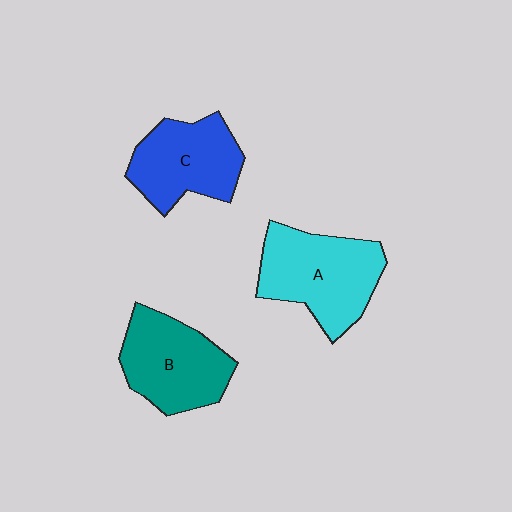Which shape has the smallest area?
Shape C (blue).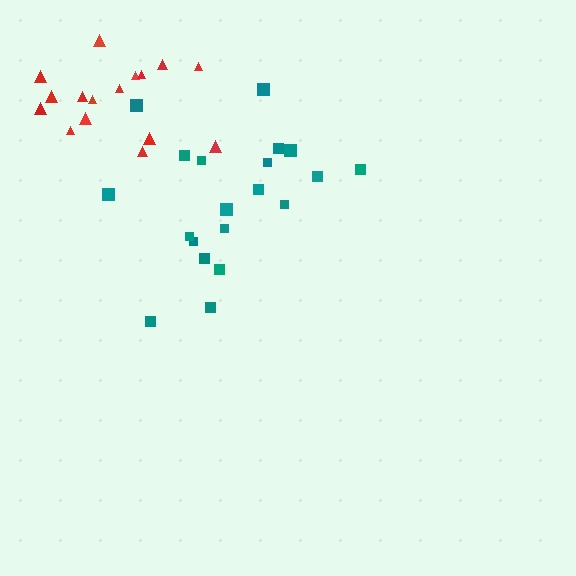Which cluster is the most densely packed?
Red.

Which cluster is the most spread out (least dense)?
Teal.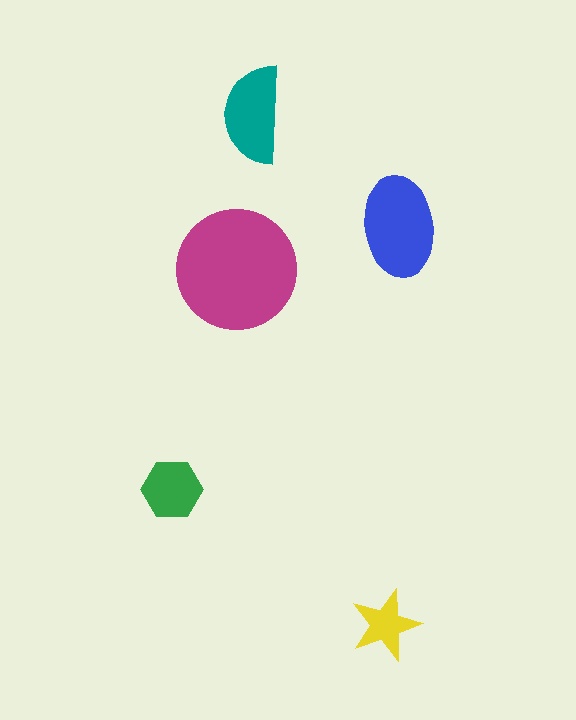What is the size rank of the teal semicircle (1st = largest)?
3rd.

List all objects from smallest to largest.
The yellow star, the green hexagon, the teal semicircle, the blue ellipse, the magenta circle.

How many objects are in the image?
There are 5 objects in the image.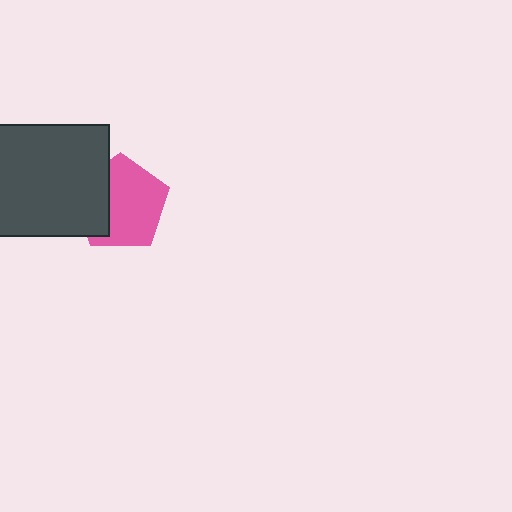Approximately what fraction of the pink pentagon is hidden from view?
Roughly 32% of the pink pentagon is hidden behind the dark gray rectangle.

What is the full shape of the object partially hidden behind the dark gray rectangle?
The partially hidden object is a pink pentagon.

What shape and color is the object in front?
The object in front is a dark gray rectangle.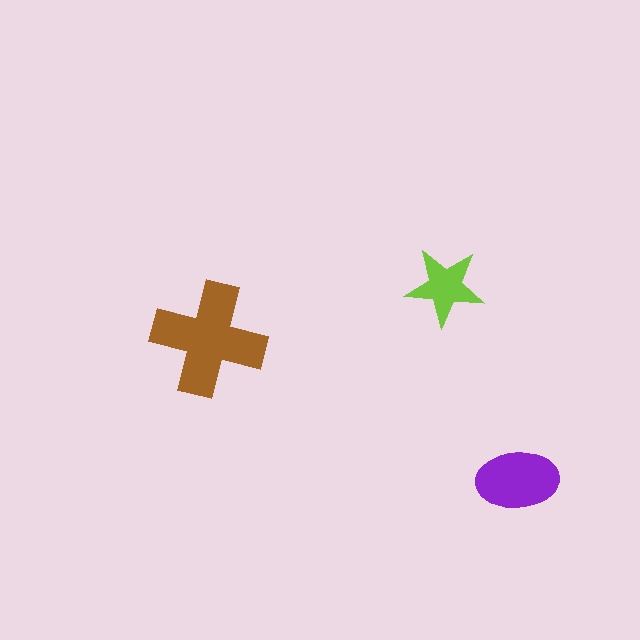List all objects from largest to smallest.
The brown cross, the purple ellipse, the lime star.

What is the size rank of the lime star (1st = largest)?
3rd.